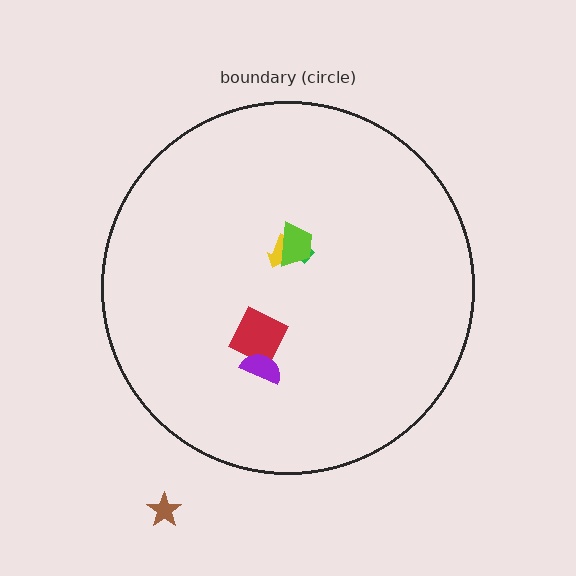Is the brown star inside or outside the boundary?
Outside.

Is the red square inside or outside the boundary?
Inside.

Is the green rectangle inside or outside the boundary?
Inside.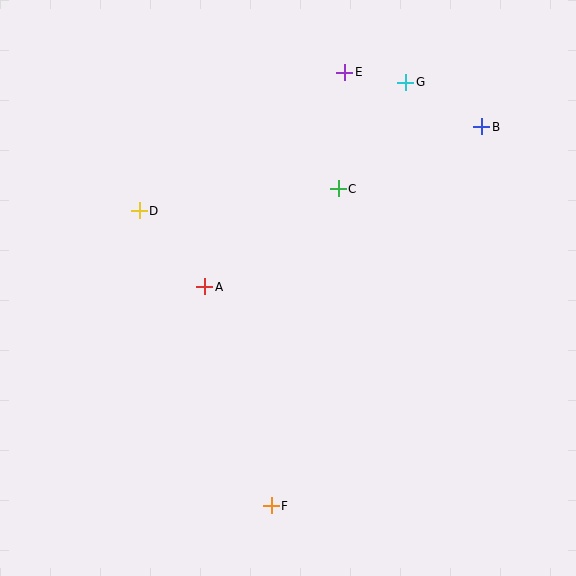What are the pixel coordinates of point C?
Point C is at (338, 189).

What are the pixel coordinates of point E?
Point E is at (345, 72).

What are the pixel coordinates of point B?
Point B is at (482, 127).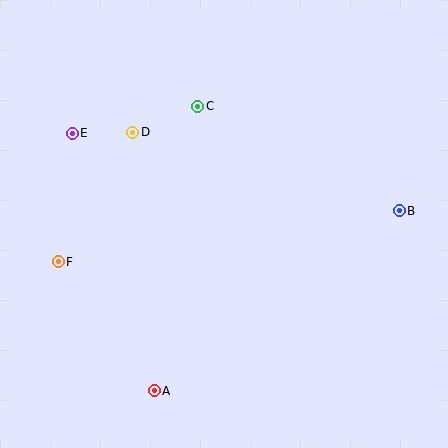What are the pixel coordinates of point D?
Point D is at (133, 132).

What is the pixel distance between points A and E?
The distance between A and E is 270 pixels.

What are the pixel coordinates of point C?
Point C is at (198, 106).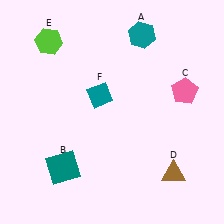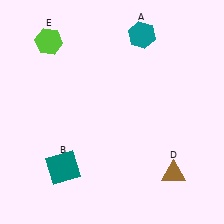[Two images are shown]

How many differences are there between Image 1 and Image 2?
There are 2 differences between the two images.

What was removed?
The teal diamond (F), the pink pentagon (C) were removed in Image 2.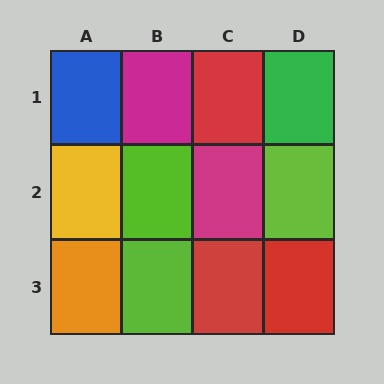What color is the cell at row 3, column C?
Red.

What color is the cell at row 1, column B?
Magenta.